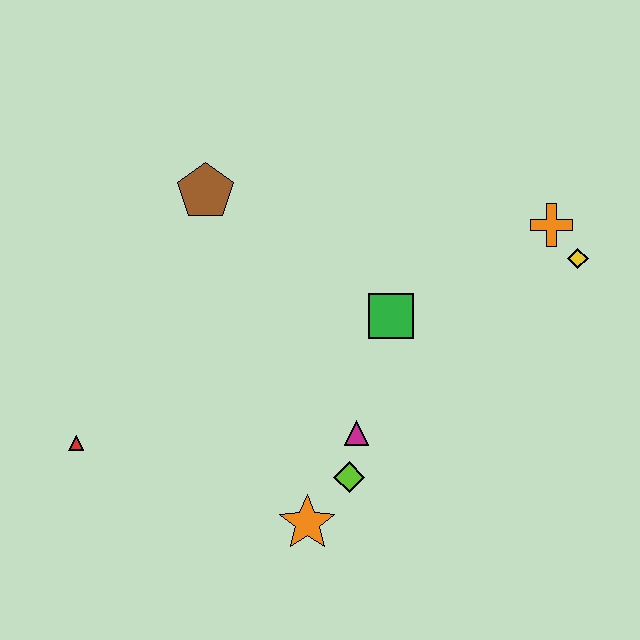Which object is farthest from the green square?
The red triangle is farthest from the green square.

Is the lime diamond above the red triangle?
No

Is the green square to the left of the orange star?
No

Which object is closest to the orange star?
The lime diamond is closest to the orange star.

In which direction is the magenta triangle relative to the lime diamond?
The magenta triangle is above the lime diamond.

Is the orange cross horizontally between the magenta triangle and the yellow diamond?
Yes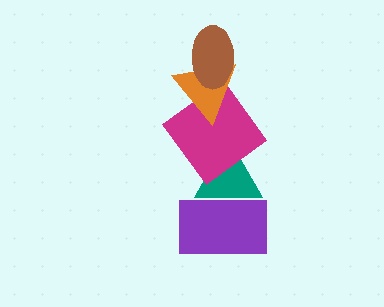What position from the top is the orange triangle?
The orange triangle is 2nd from the top.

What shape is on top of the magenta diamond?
The orange triangle is on top of the magenta diamond.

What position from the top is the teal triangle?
The teal triangle is 4th from the top.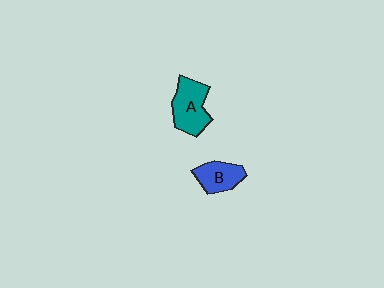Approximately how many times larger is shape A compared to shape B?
Approximately 1.4 times.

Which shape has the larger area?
Shape A (teal).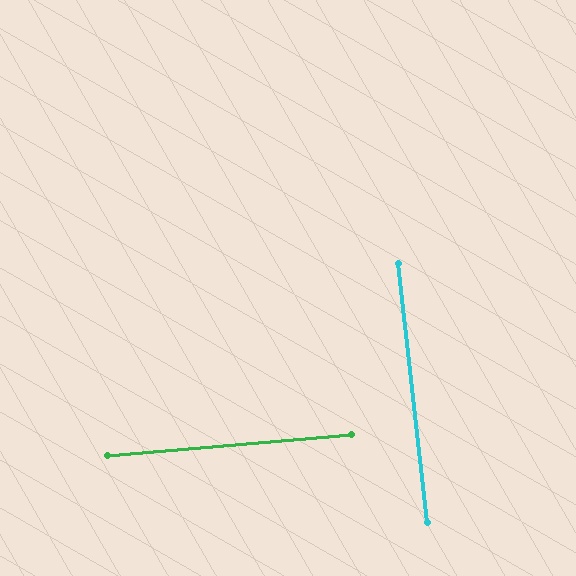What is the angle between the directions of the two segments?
Approximately 88 degrees.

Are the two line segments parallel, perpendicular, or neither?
Perpendicular — they meet at approximately 88°.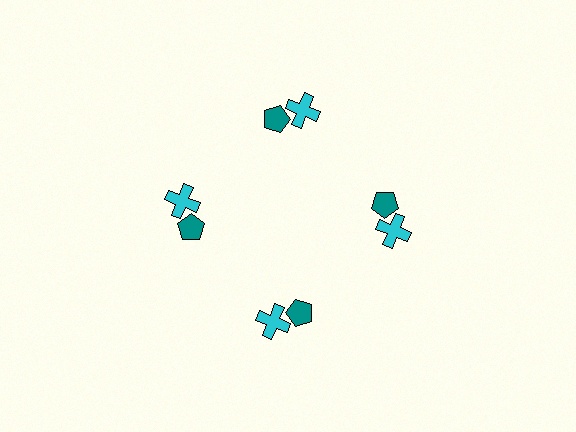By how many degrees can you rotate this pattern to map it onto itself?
The pattern maps onto itself every 90 degrees of rotation.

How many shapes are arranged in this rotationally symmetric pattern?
There are 8 shapes, arranged in 4 groups of 2.